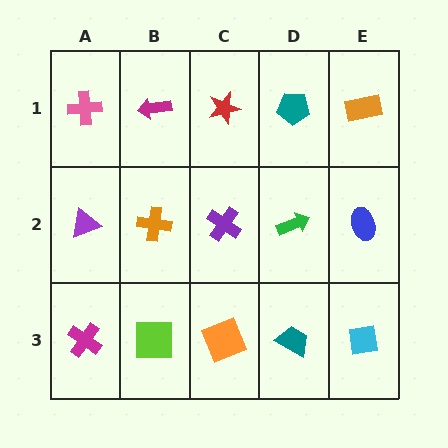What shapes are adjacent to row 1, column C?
A purple cross (row 2, column C), a magenta arrow (row 1, column B), a teal pentagon (row 1, column D).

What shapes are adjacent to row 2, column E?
An orange rectangle (row 1, column E), a cyan square (row 3, column E), a green arrow (row 2, column D).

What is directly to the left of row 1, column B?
A pink cross.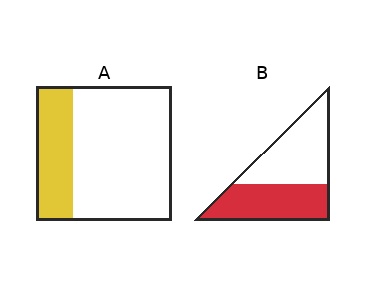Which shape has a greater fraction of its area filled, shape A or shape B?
Shape B.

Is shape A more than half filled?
No.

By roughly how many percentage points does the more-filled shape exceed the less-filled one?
By roughly 20 percentage points (B over A).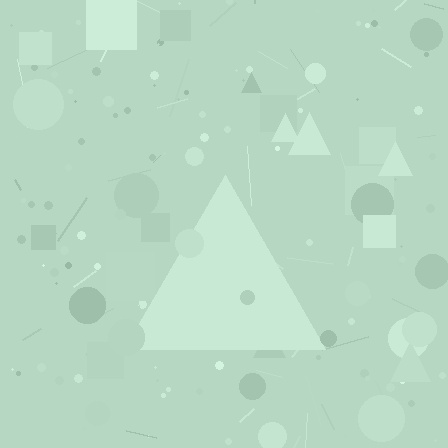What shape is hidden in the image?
A triangle is hidden in the image.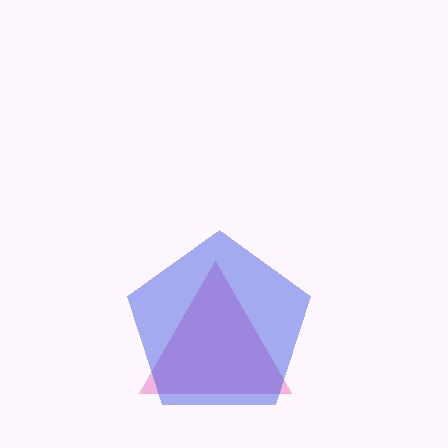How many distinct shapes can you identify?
There are 2 distinct shapes: a pink triangle, a blue pentagon.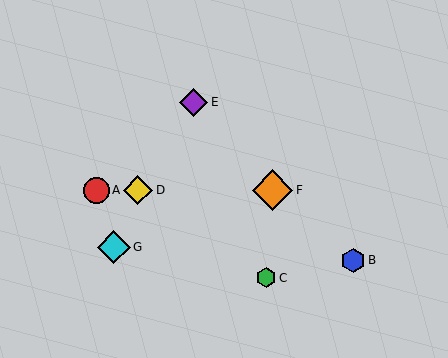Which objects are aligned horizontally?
Objects A, D, F are aligned horizontally.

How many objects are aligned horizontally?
3 objects (A, D, F) are aligned horizontally.